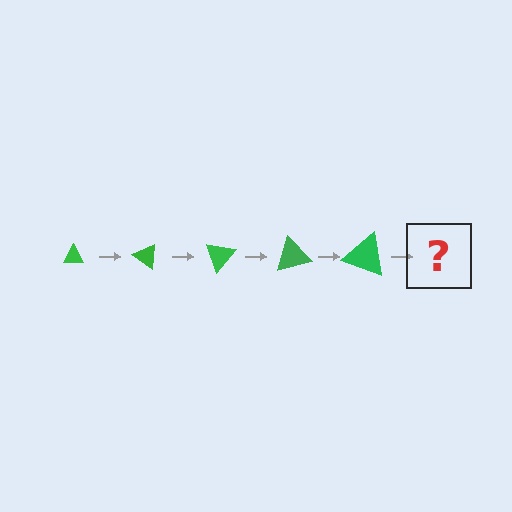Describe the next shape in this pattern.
It should be a triangle, larger than the previous one and rotated 175 degrees from the start.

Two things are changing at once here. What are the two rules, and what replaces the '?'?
The two rules are that the triangle grows larger each step and it rotates 35 degrees each step. The '?' should be a triangle, larger than the previous one and rotated 175 degrees from the start.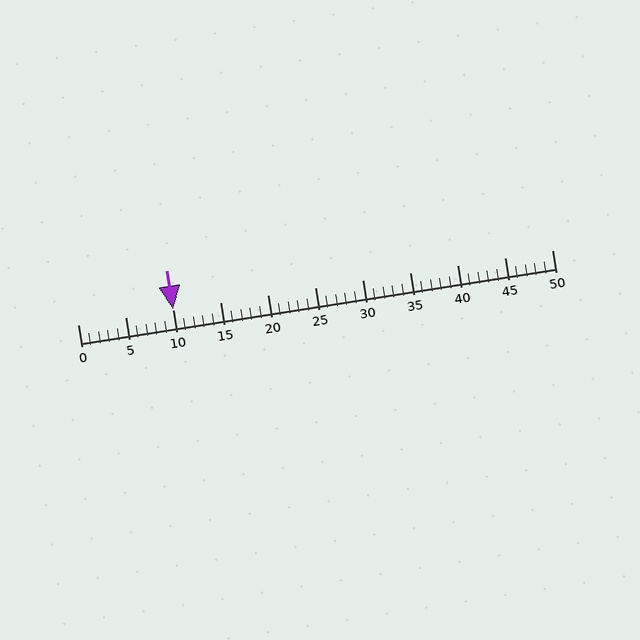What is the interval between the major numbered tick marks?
The major tick marks are spaced 5 units apart.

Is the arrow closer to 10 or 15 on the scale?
The arrow is closer to 10.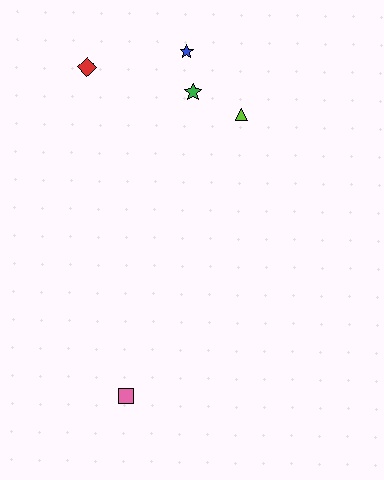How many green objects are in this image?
There is 1 green object.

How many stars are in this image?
There are 2 stars.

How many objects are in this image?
There are 5 objects.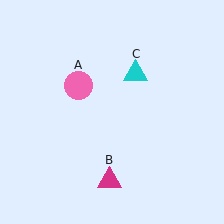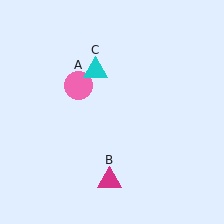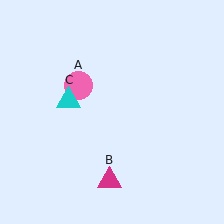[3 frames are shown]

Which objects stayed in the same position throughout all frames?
Pink circle (object A) and magenta triangle (object B) remained stationary.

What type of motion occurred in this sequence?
The cyan triangle (object C) rotated counterclockwise around the center of the scene.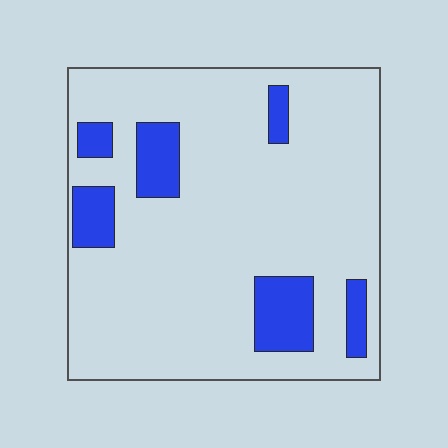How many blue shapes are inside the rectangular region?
6.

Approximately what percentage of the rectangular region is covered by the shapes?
Approximately 15%.